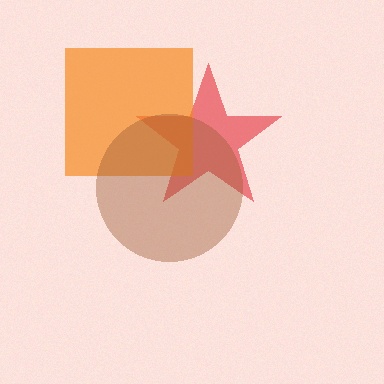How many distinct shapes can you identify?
There are 3 distinct shapes: a red star, an orange square, a brown circle.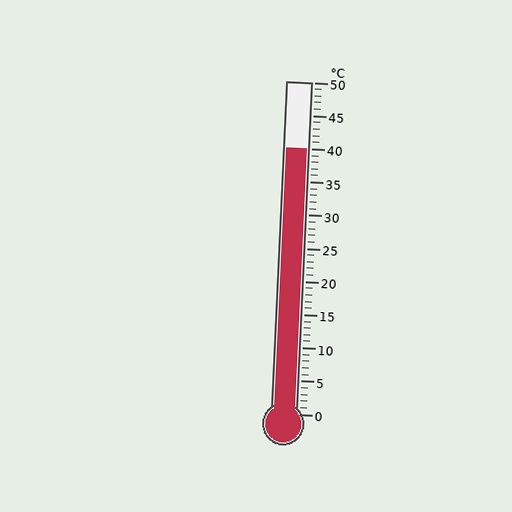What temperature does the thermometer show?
The thermometer shows approximately 40°C.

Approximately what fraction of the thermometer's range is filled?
The thermometer is filled to approximately 80% of its range.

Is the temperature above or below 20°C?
The temperature is above 20°C.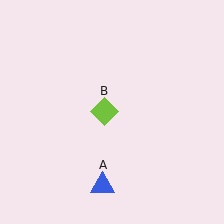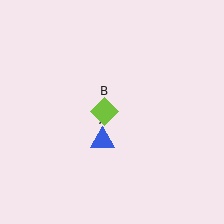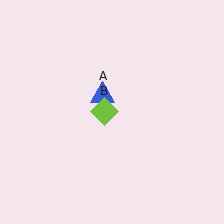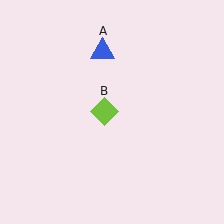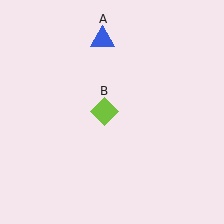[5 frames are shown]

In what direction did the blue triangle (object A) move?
The blue triangle (object A) moved up.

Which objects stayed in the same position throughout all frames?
Lime diamond (object B) remained stationary.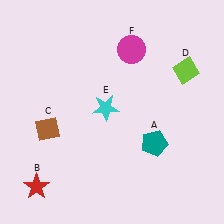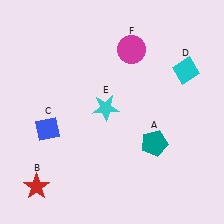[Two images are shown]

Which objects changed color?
C changed from brown to blue. D changed from lime to cyan.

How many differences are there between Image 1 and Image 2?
There are 2 differences between the two images.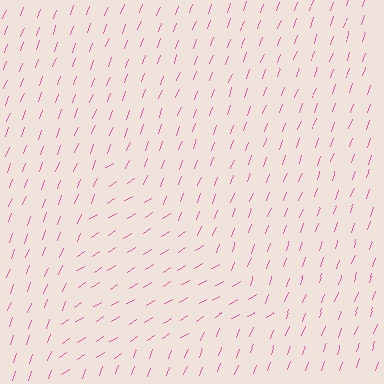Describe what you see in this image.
The image is filled with small pink line segments. A triangle region in the image has lines oriented differently from the surrounding lines, creating a visible texture boundary.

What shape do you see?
I see a triangle.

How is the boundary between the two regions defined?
The boundary is defined purely by a change in line orientation (approximately 37 degrees difference). All lines are the same color and thickness.